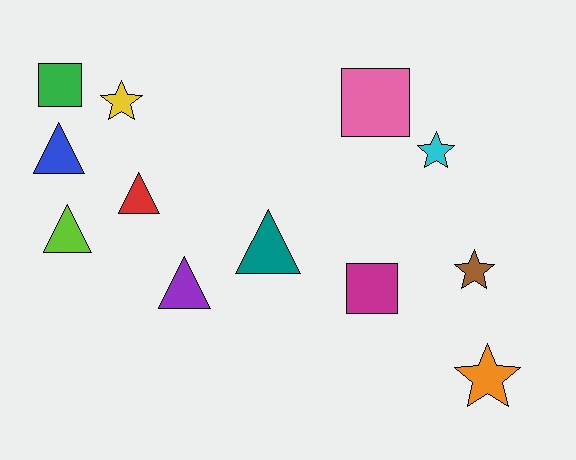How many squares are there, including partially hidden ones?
There are 3 squares.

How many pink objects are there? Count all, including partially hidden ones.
There is 1 pink object.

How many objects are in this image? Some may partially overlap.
There are 12 objects.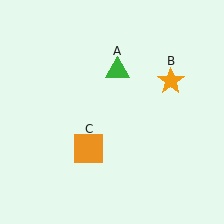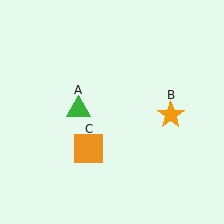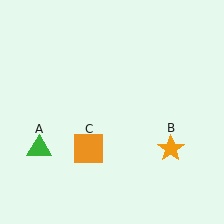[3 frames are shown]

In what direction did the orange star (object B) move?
The orange star (object B) moved down.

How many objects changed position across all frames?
2 objects changed position: green triangle (object A), orange star (object B).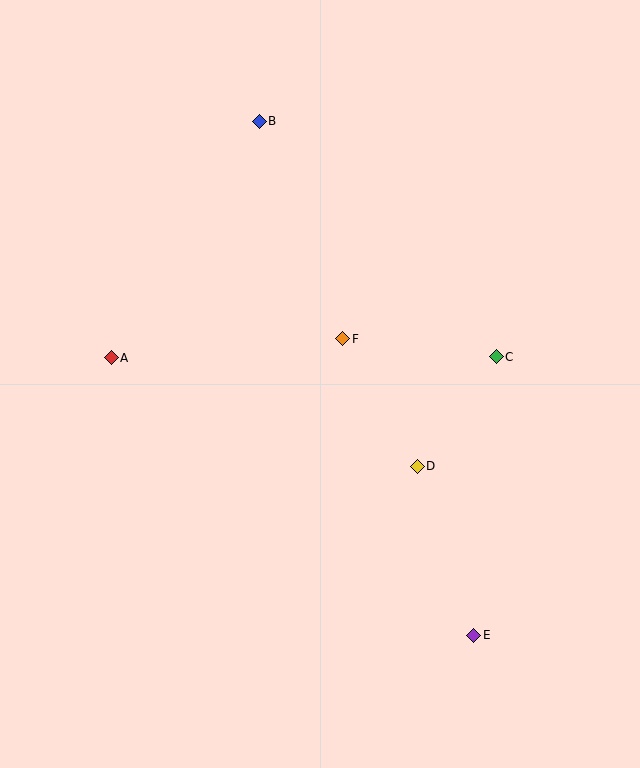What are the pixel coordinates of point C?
Point C is at (496, 357).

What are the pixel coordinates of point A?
Point A is at (111, 358).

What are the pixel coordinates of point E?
Point E is at (474, 635).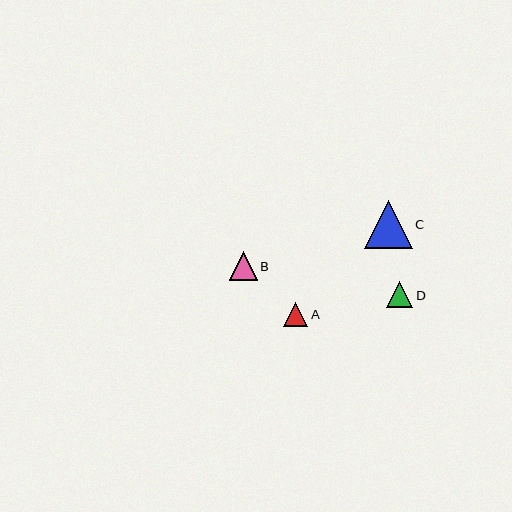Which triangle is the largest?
Triangle C is the largest with a size of approximately 48 pixels.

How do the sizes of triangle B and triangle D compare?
Triangle B and triangle D are approximately the same size.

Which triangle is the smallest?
Triangle A is the smallest with a size of approximately 25 pixels.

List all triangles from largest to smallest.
From largest to smallest: C, B, D, A.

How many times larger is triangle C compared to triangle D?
Triangle C is approximately 1.8 times the size of triangle D.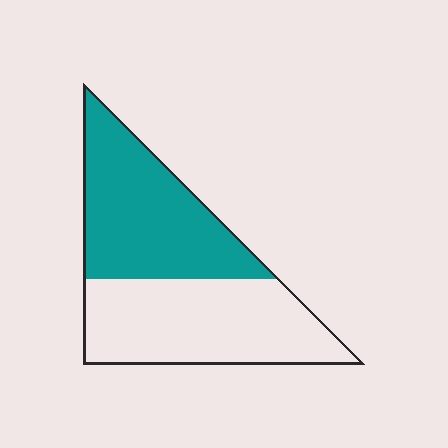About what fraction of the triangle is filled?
About one half (1/2).